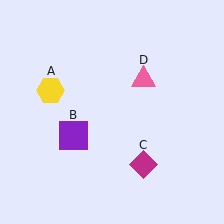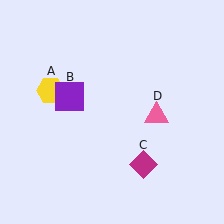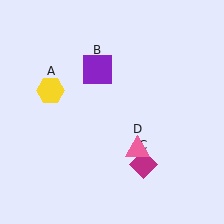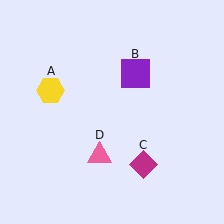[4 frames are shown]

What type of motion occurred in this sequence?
The purple square (object B), pink triangle (object D) rotated clockwise around the center of the scene.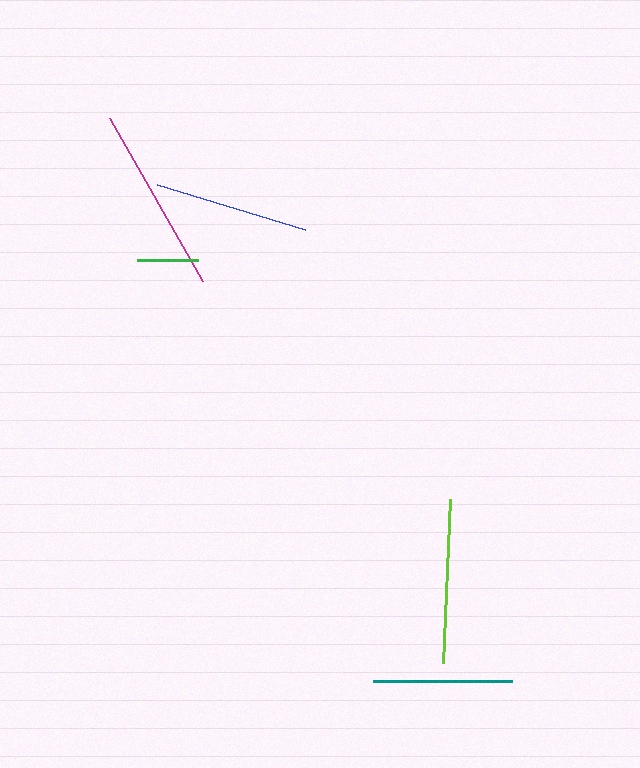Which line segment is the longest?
The magenta line is the longest at approximately 187 pixels.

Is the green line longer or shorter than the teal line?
The teal line is longer than the green line.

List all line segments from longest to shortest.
From longest to shortest: magenta, lime, blue, teal, green.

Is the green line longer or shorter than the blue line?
The blue line is longer than the green line.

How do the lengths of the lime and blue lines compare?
The lime and blue lines are approximately the same length.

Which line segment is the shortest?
The green line is the shortest at approximately 61 pixels.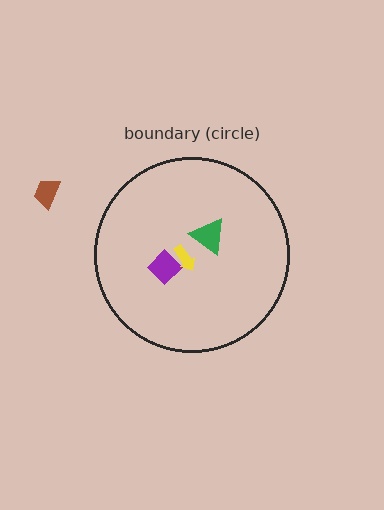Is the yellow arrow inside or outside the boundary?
Inside.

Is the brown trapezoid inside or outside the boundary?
Outside.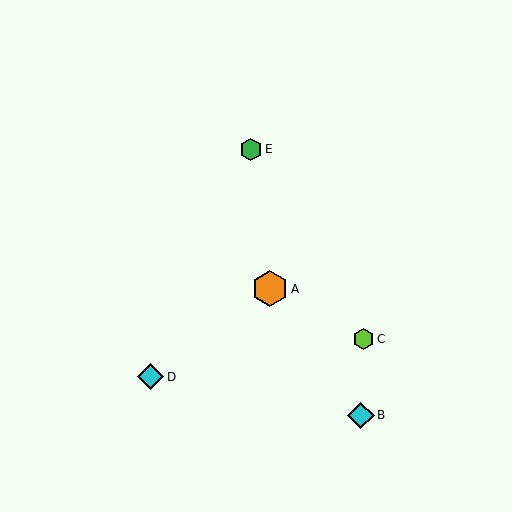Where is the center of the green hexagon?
The center of the green hexagon is at (251, 149).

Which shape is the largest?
The orange hexagon (labeled A) is the largest.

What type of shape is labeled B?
Shape B is a cyan diamond.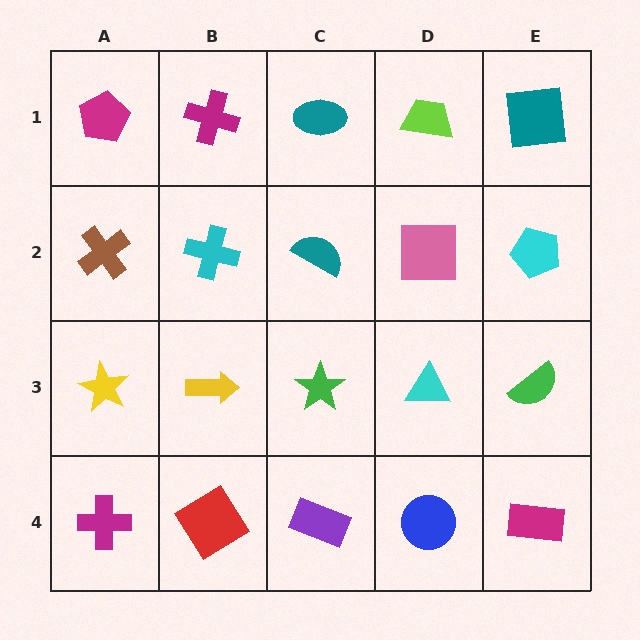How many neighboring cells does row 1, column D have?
3.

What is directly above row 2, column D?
A lime trapezoid.